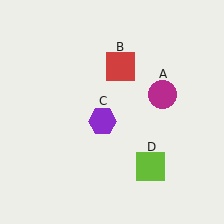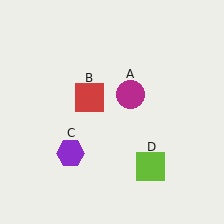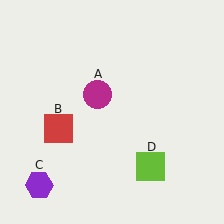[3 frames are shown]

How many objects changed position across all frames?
3 objects changed position: magenta circle (object A), red square (object B), purple hexagon (object C).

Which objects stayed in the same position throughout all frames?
Lime square (object D) remained stationary.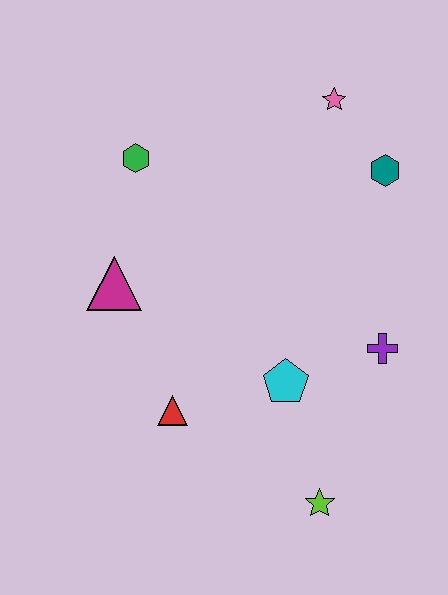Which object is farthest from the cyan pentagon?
The pink star is farthest from the cyan pentagon.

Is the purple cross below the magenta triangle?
Yes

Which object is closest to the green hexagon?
The magenta triangle is closest to the green hexagon.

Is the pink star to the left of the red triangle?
No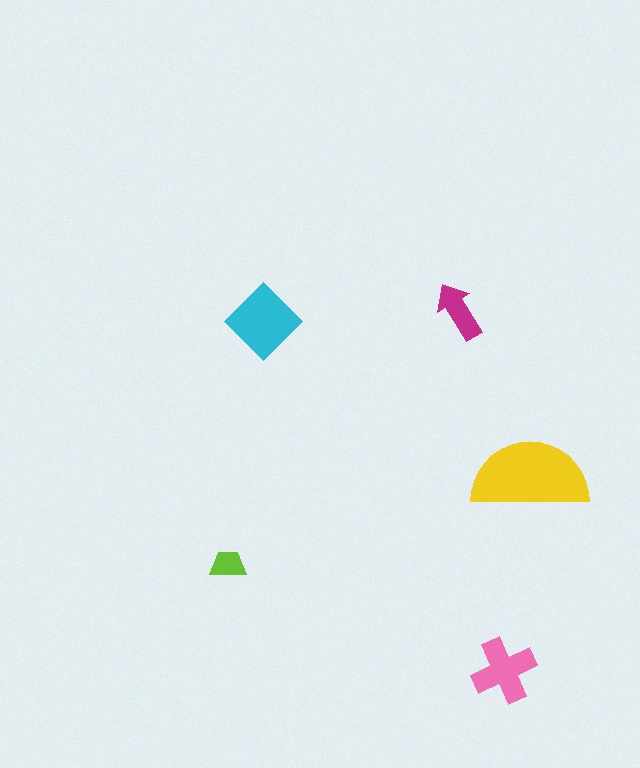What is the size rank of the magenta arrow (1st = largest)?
4th.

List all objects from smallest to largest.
The lime trapezoid, the magenta arrow, the pink cross, the cyan diamond, the yellow semicircle.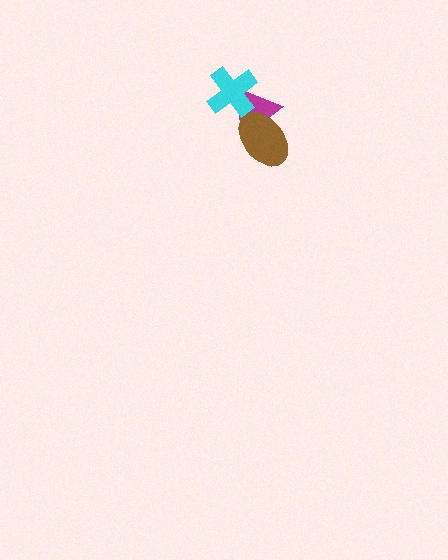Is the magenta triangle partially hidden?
Yes, it is partially covered by another shape.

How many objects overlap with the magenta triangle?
2 objects overlap with the magenta triangle.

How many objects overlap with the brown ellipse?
1 object overlaps with the brown ellipse.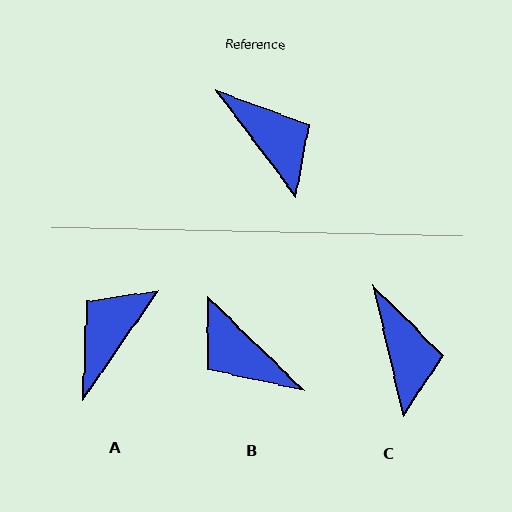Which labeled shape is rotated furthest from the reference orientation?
B, about 171 degrees away.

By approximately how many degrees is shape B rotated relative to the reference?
Approximately 171 degrees clockwise.